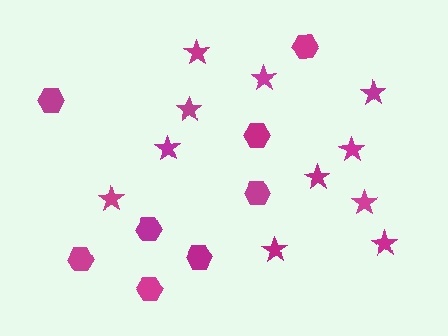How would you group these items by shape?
There are 2 groups: one group of stars (11) and one group of hexagons (8).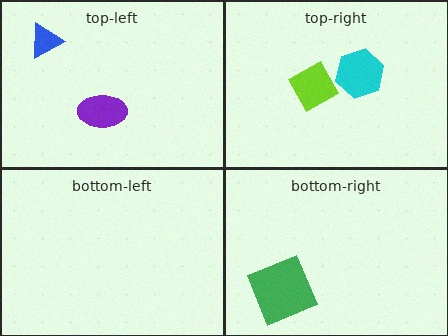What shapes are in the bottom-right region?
The green square.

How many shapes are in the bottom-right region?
1.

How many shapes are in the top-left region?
2.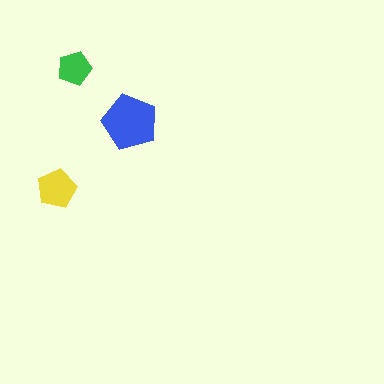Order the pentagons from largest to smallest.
the blue one, the yellow one, the green one.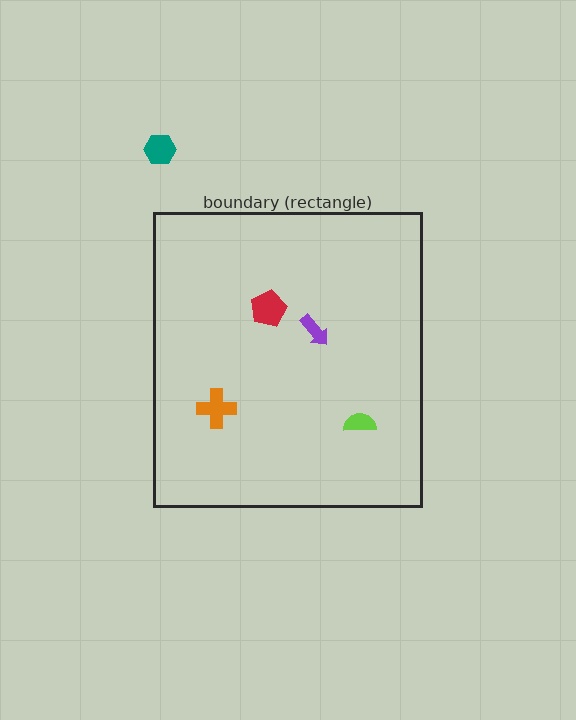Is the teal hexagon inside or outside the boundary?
Outside.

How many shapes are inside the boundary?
4 inside, 1 outside.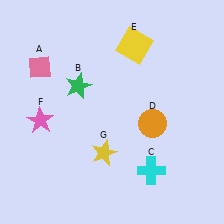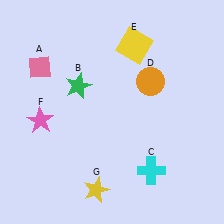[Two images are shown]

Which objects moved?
The objects that moved are: the orange circle (D), the yellow star (G).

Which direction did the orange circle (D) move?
The orange circle (D) moved up.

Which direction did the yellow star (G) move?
The yellow star (G) moved down.